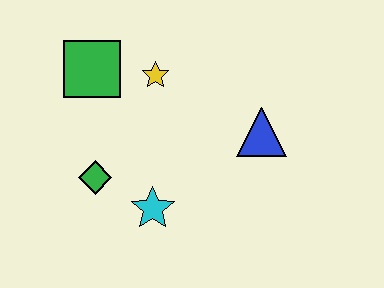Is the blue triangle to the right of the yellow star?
Yes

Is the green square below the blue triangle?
No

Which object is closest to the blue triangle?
The yellow star is closest to the blue triangle.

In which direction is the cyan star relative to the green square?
The cyan star is below the green square.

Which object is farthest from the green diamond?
The blue triangle is farthest from the green diamond.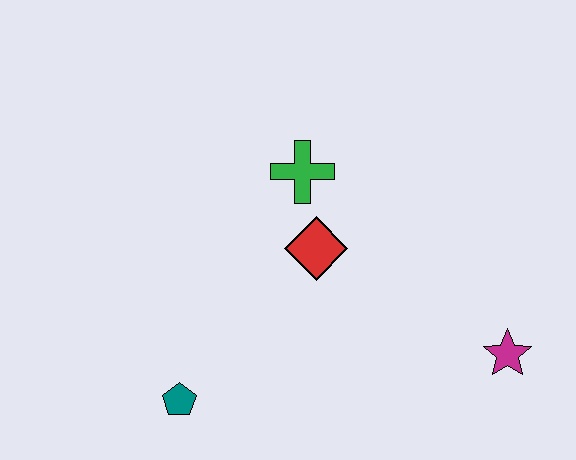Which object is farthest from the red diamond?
The magenta star is farthest from the red diamond.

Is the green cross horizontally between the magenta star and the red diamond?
No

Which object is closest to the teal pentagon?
The red diamond is closest to the teal pentagon.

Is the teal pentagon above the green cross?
No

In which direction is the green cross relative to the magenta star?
The green cross is to the left of the magenta star.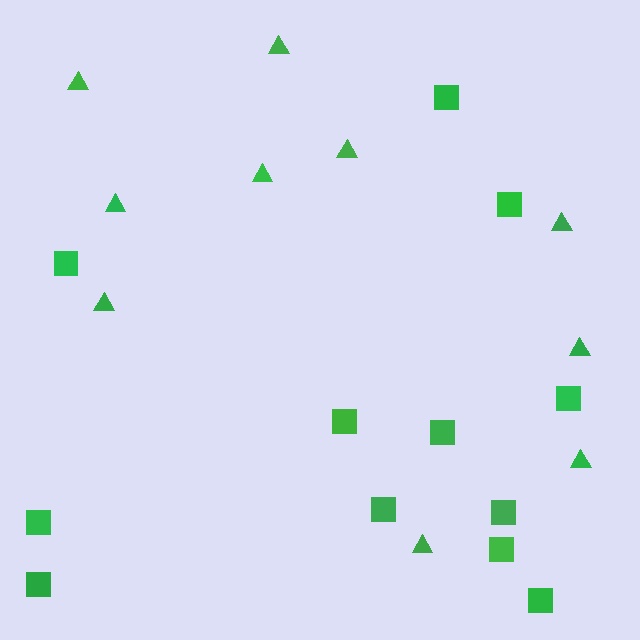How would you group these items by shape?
There are 2 groups: one group of squares (12) and one group of triangles (10).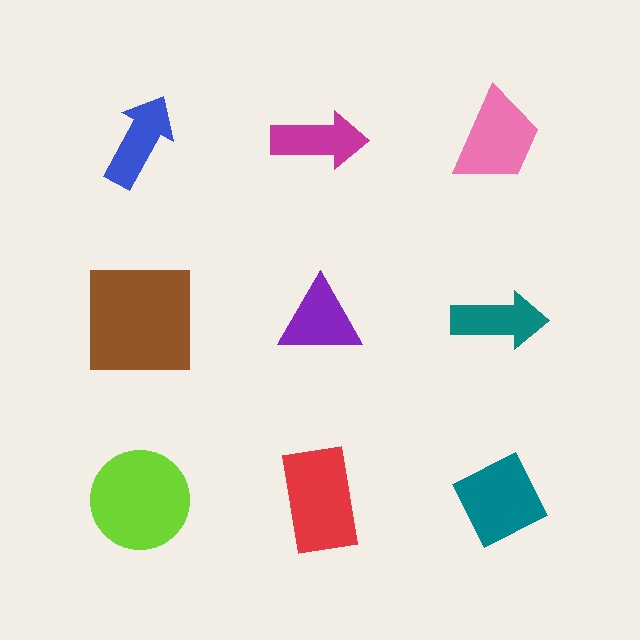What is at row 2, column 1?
A brown square.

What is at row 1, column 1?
A blue arrow.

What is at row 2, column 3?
A teal arrow.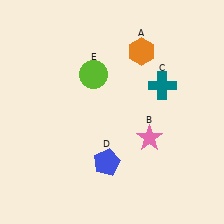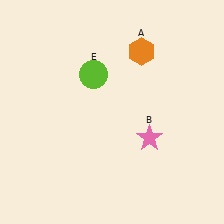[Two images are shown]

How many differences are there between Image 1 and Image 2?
There are 2 differences between the two images.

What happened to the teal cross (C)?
The teal cross (C) was removed in Image 2. It was in the top-right area of Image 1.